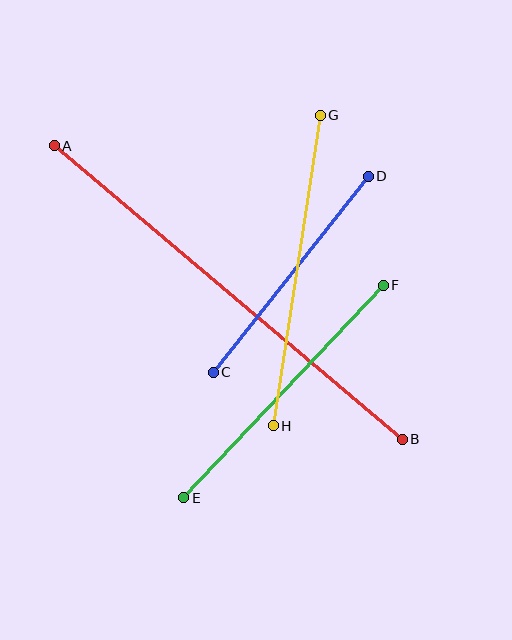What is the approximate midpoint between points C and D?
The midpoint is at approximately (291, 274) pixels.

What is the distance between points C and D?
The distance is approximately 250 pixels.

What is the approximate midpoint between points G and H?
The midpoint is at approximately (297, 271) pixels.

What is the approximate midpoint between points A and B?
The midpoint is at approximately (228, 293) pixels.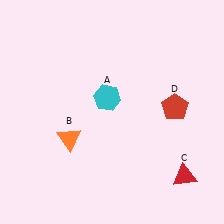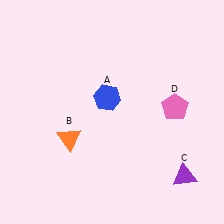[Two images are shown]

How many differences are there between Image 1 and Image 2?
There are 3 differences between the two images.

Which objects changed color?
A changed from cyan to blue. C changed from red to purple. D changed from red to pink.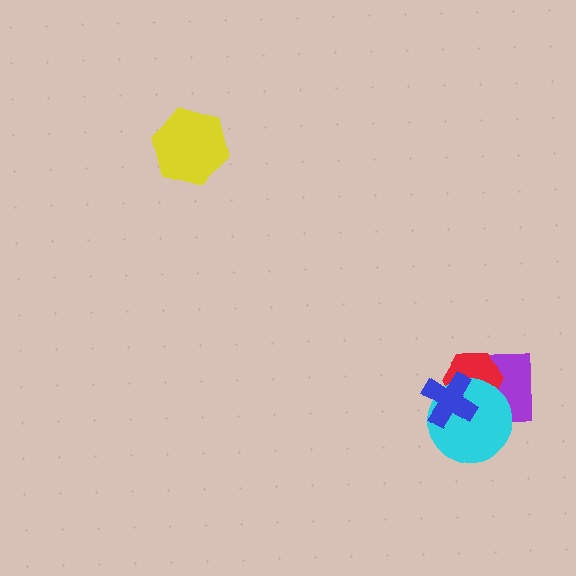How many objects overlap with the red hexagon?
3 objects overlap with the red hexagon.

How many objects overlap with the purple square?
3 objects overlap with the purple square.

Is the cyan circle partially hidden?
Yes, it is partially covered by another shape.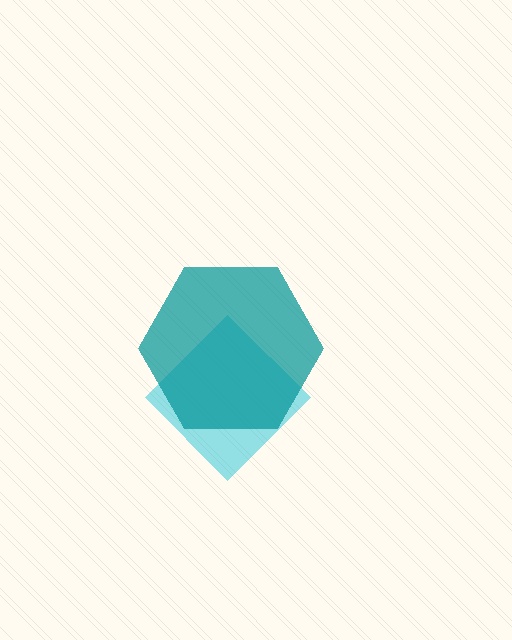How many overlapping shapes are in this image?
There are 2 overlapping shapes in the image.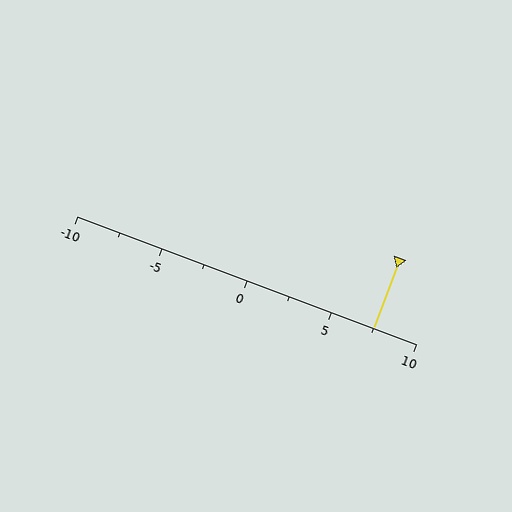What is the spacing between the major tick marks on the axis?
The major ticks are spaced 5 apart.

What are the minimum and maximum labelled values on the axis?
The axis runs from -10 to 10.